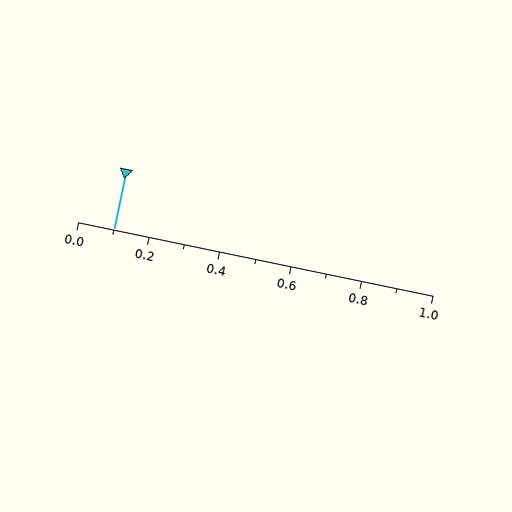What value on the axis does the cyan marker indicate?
The marker indicates approximately 0.1.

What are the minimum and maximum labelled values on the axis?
The axis runs from 0.0 to 1.0.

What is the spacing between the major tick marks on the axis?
The major ticks are spaced 0.2 apart.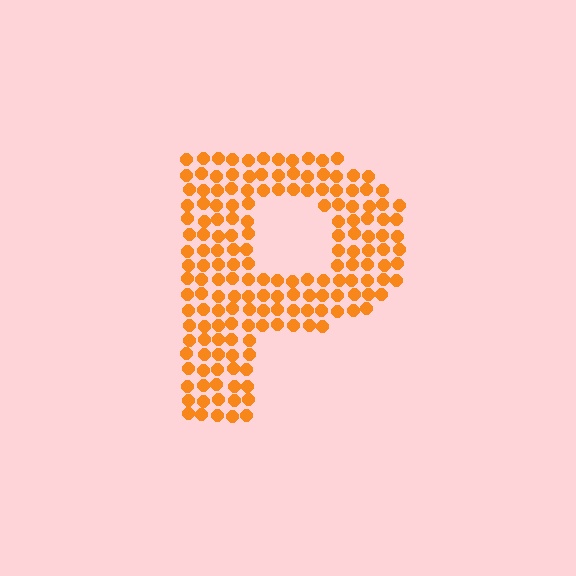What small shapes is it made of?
It is made of small circles.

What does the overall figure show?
The overall figure shows the letter P.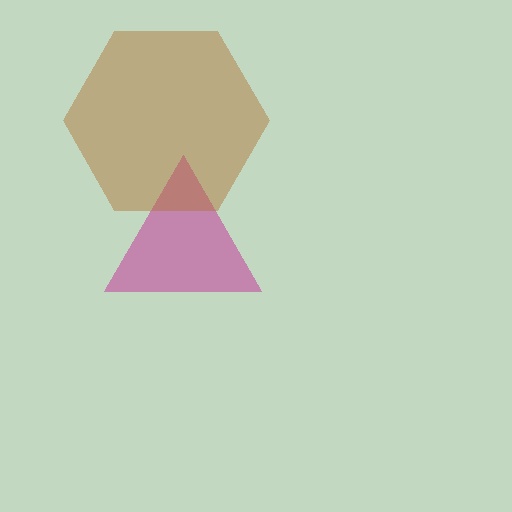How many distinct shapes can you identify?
There are 2 distinct shapes: a magenta triangle, a brown hexagon.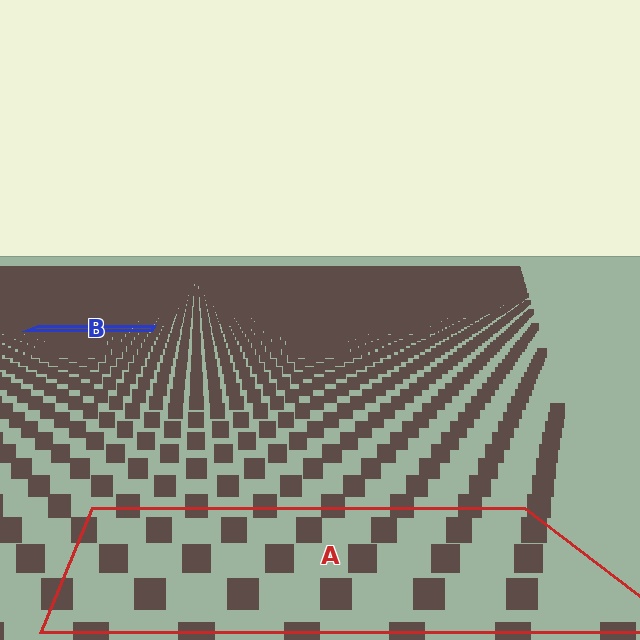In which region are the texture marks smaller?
The texture marks are smaller in region B, because it is farther away.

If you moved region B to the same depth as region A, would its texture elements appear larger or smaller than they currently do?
They would appear larger. At a closer depth, the same texture elements are projected at a bigger on-screen size.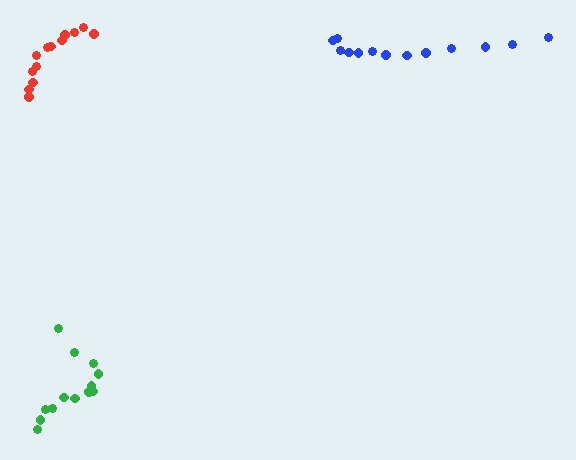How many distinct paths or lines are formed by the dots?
There are 3 distinct paths.